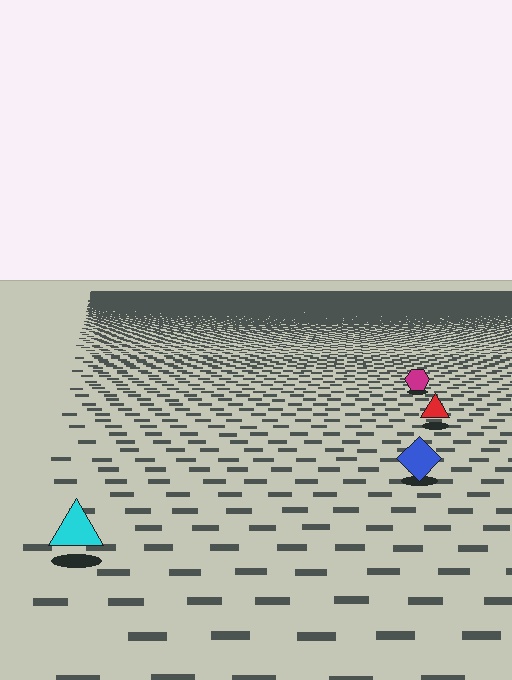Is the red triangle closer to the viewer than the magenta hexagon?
Yes. The red triangle is closer — you can tell from the texture gradient: the ground texture is coarser near it.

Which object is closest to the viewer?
The cyan triangle is closest. The texture marks near it are larger and more spread out.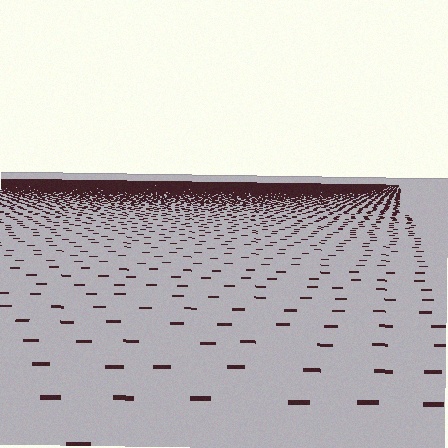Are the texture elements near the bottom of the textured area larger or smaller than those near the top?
Larger. Near the bottom, elements are closer to the viewer and appear at a bigger on-screen size.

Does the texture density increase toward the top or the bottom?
Density increases toward the top.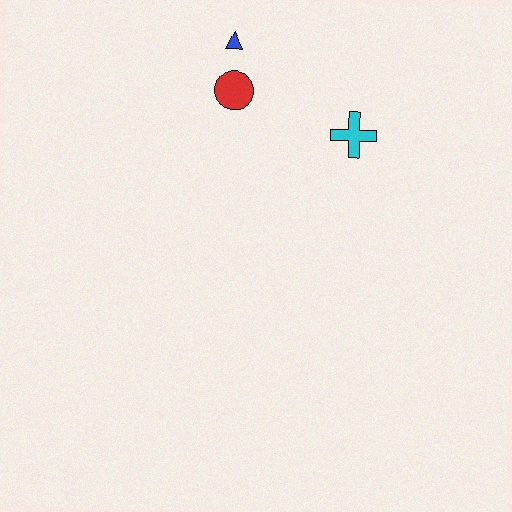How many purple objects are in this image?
There are no purple objects.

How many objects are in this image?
There are 3 objects.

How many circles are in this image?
There is 1 circle.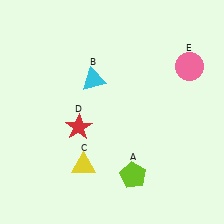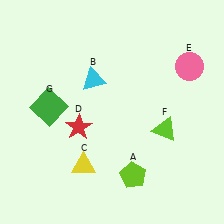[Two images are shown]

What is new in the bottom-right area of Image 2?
A lime triangle (F) was added in the bottom-right area of Image 2.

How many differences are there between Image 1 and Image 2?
There are 2 differences between the two images.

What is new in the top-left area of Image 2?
A green square (G) was added in the top-left area of Image 2.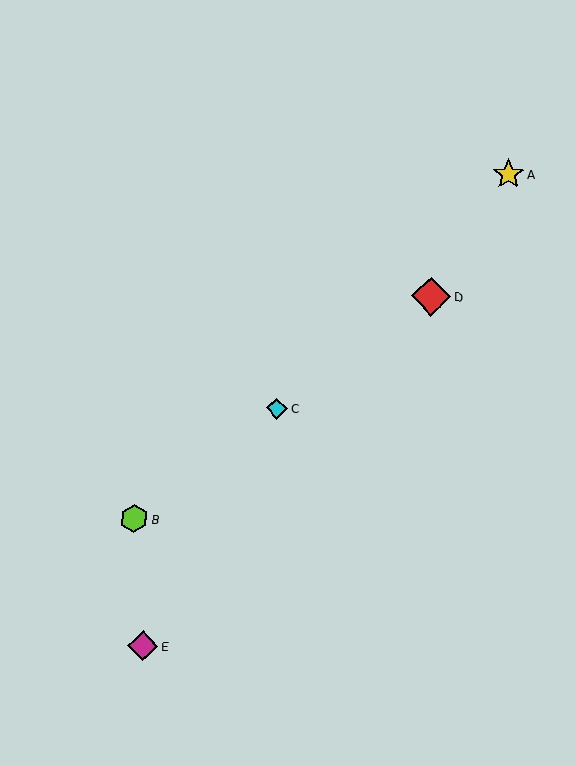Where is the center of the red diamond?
The center of the red diamond is at (431, 297).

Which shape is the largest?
The red diamond (labeled D) is the largest.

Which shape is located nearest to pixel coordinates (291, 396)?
The cyan diamond (labeled C) at (277, 408) is nearest to that location.